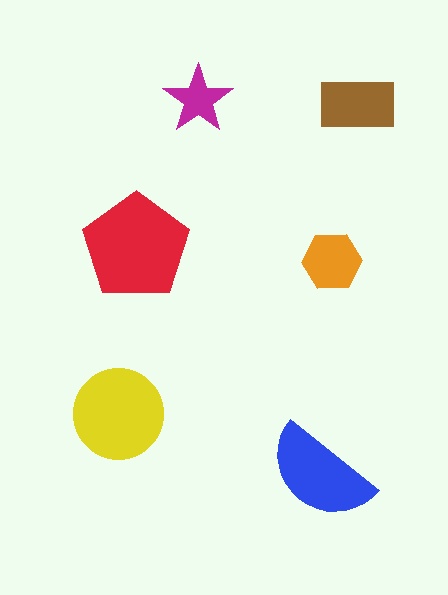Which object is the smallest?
The magenta star.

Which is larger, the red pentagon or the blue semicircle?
The red pentagon.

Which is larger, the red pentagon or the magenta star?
The red pentagon.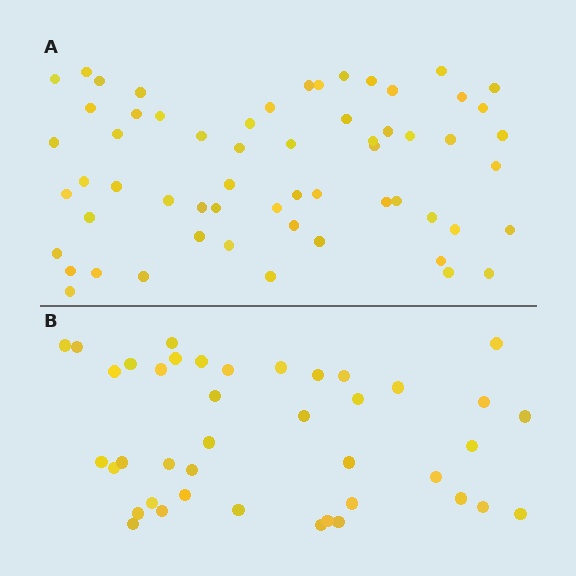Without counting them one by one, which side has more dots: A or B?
Region A (the top region) has more dots.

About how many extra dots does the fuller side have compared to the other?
Region A has approximately 20 more dots than region B.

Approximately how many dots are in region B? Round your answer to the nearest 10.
About 40 dots. (The exact count is 41, which rounds to 40.)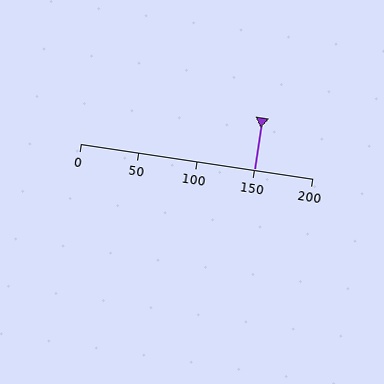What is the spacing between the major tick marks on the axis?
The major ticks are spaced 50 apart.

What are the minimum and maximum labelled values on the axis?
The axis runs from 0 to 200.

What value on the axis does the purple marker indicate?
The marker indicates approximately 150.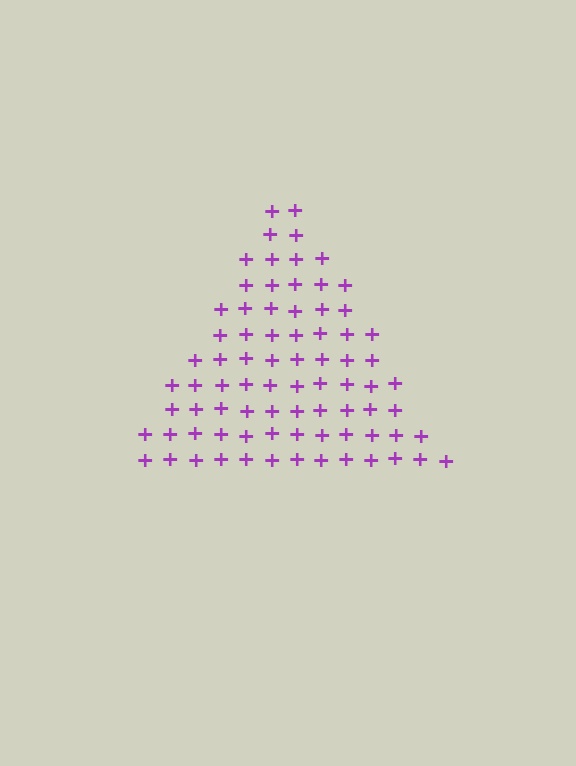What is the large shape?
The large shape is a triangle.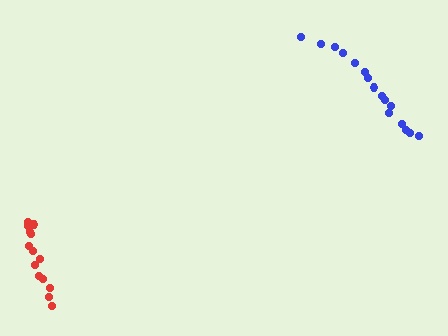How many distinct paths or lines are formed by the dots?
There are 2 distinct paths.